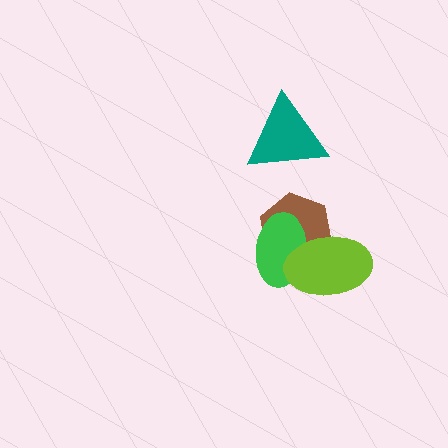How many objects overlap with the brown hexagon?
2 objects overlap with the brown hexagon.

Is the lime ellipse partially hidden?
No, no other shape covers it.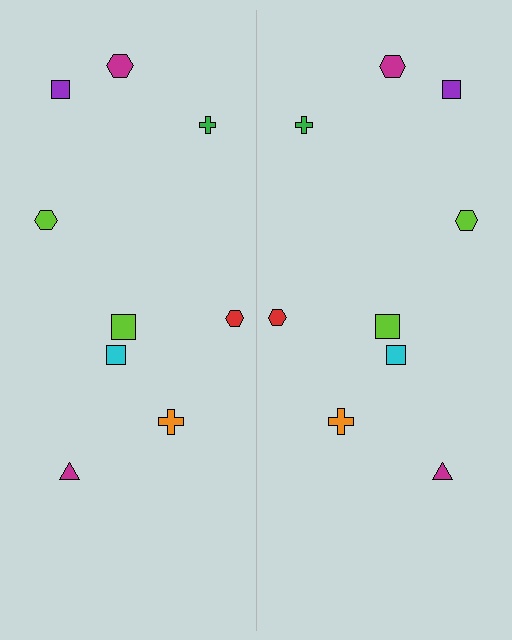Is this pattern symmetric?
Yes, this pattern has bilateral (reflection) symmetry.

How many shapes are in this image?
There are 18 shapes in this image.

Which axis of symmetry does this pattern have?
The pattern has a vertical axis of symmetry running through the center of the image.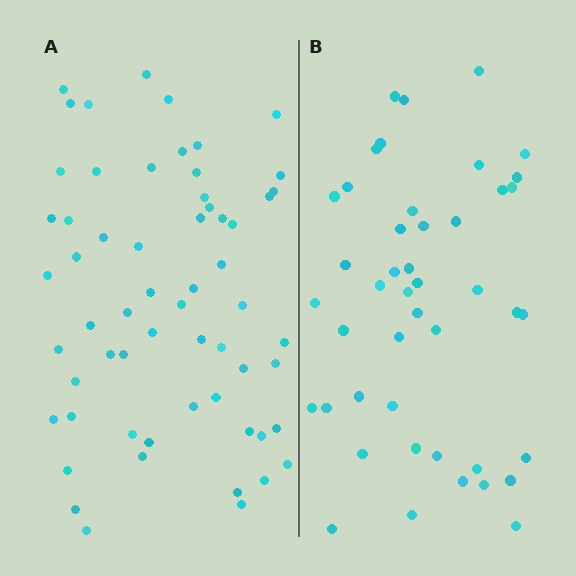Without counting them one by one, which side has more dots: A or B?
Region A (the left region) has more dots.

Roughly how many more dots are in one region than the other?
Region A has approximately 15 more dots than region B.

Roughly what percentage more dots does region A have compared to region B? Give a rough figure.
About 35% more.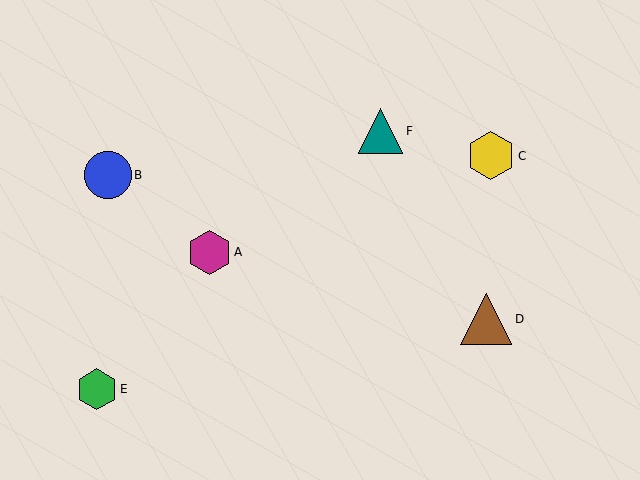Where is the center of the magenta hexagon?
The center of the magenta hexagon is at (209, 252).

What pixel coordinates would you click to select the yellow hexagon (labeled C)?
Click at (491, 156) to select the yellow hexagon C.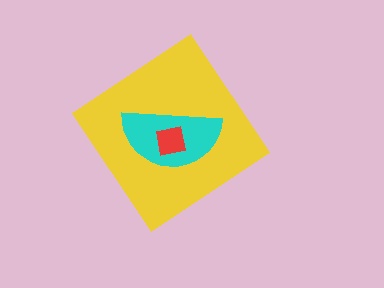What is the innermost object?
The red square.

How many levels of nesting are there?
3.